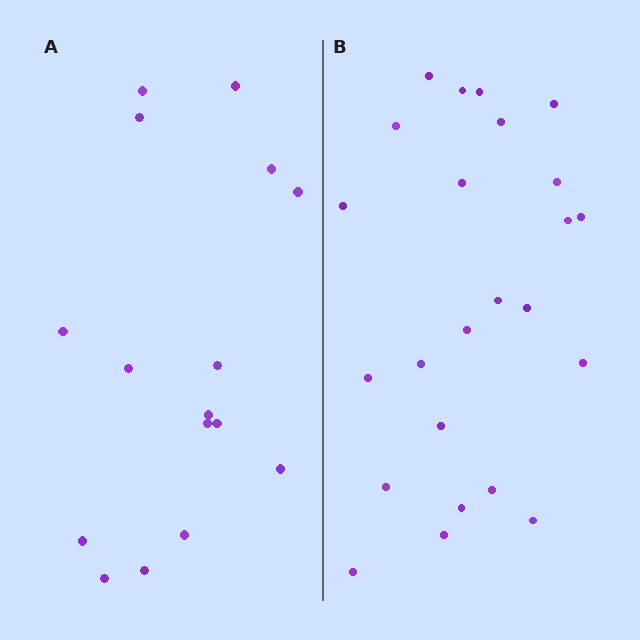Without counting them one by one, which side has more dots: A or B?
Region B (the right region) has more dots.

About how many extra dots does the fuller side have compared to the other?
Region B has roughly 8 or so more dots than region A.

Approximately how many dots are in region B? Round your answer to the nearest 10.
About 20 dots. (The exact count is 24, which rounds to 20.)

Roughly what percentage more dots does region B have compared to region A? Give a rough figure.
About 50% more.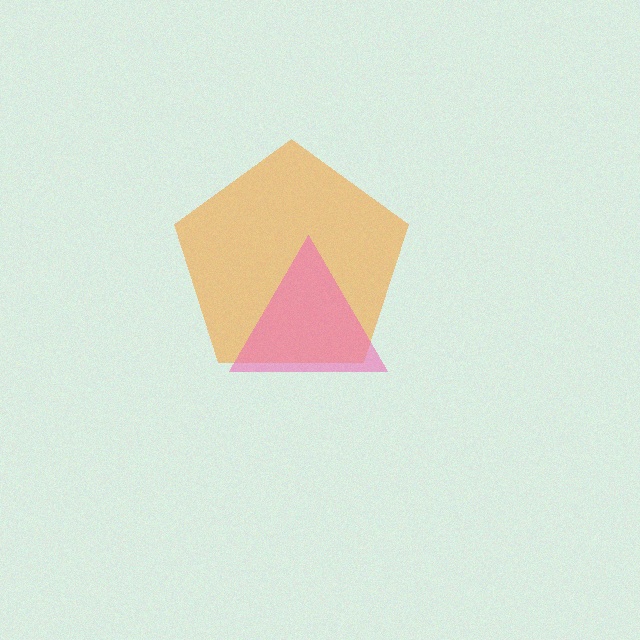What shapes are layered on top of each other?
The layered shapes are: an orange pentagon, a pink triangle.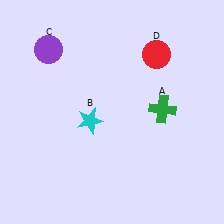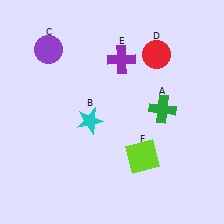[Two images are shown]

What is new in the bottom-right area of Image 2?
A lime square (F) was added in the bottom-right area of Image 2.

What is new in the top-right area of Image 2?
A purple cross (E) was added in the top-right area of Image 2.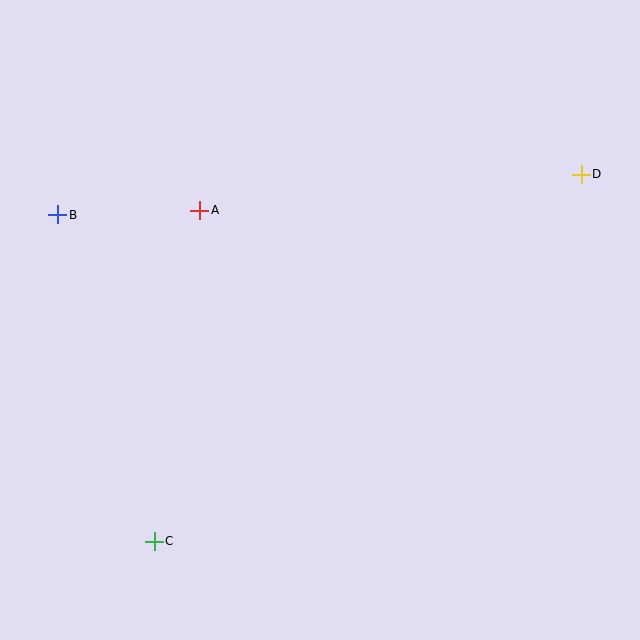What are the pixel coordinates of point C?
Point C is at (154, 541).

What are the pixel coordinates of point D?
Point D is at (581, 174).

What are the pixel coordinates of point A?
Point A is at (200, 210).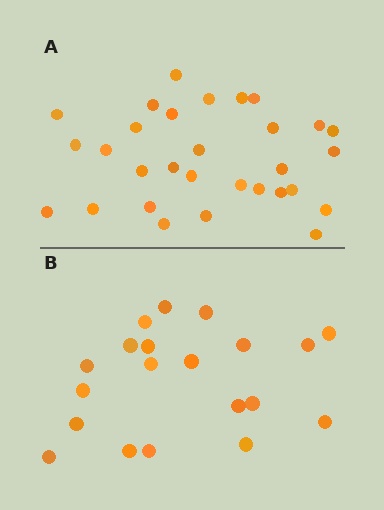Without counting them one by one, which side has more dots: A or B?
Region A (the top region) has more dots.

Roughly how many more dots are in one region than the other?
Region A has roughly 10 or so more dots than region B.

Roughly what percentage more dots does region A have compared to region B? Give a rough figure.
About 50% more.